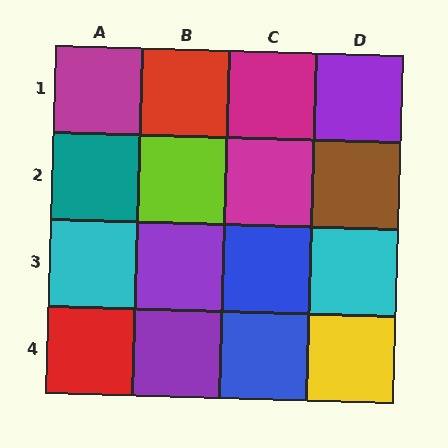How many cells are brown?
1 cell is brown.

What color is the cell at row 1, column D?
Purple.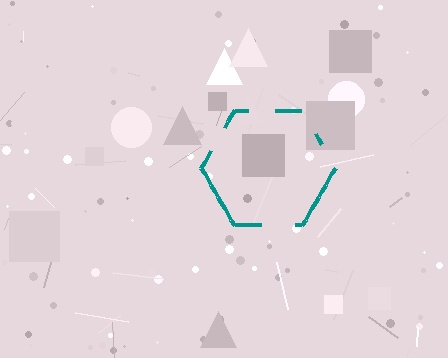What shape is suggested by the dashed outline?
The dashed outline suggests a hexagon.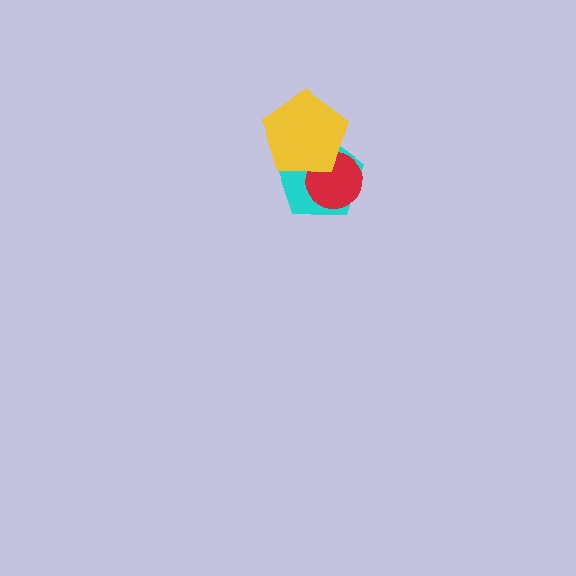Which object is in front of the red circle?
The yellow pentagon is in front of the red circle.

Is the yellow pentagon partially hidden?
No, no other shape covers it.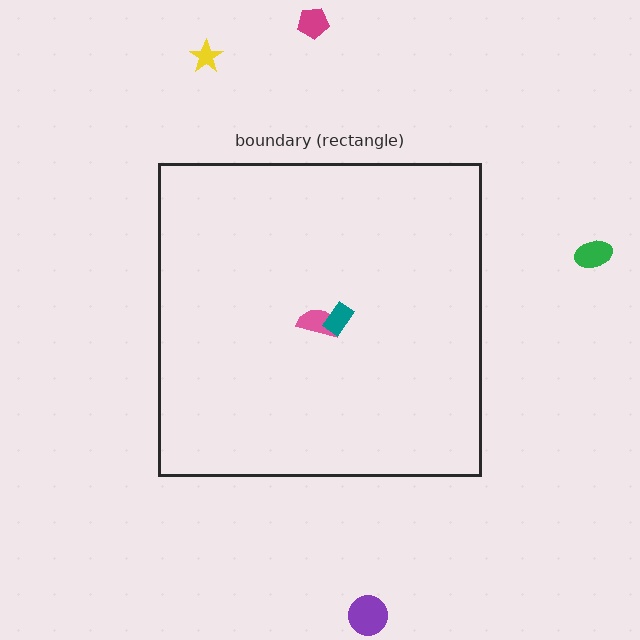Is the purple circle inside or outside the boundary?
Outside.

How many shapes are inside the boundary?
2 inside, 4 outside.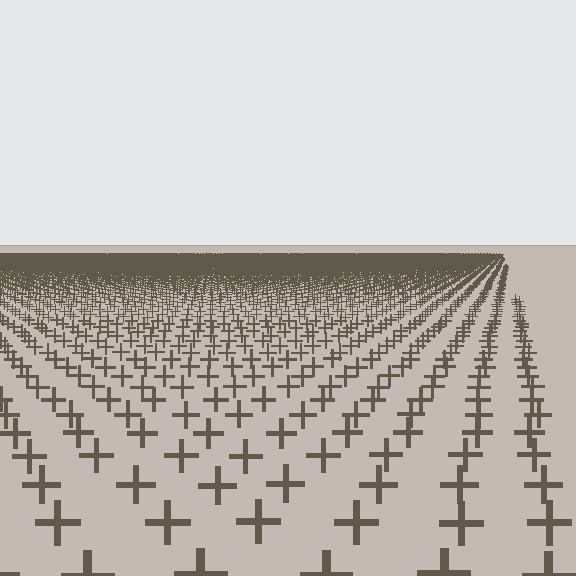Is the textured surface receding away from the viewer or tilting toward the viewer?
The surface is receding away from the viewer. Texture elements get smaller and denser toward the top.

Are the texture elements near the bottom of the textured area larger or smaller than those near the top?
Larger. Near the bottom, elements are closer to the viewer and appear at a bigger on-screen size.